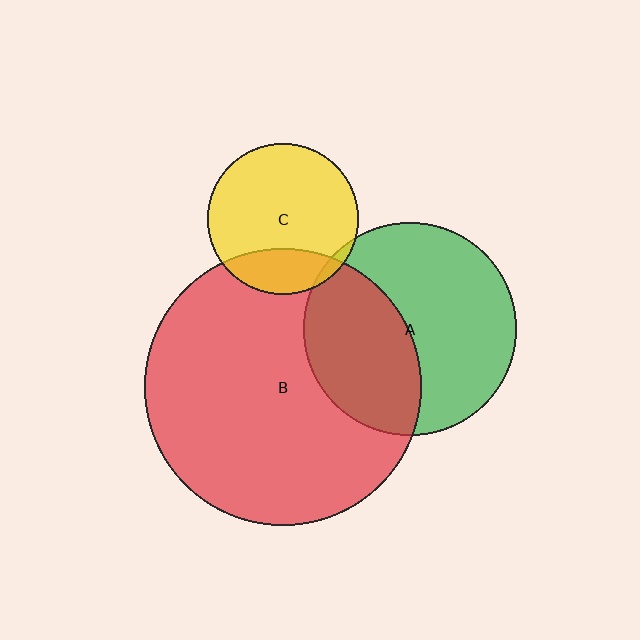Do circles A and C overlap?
Yes.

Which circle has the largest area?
Circle B (red).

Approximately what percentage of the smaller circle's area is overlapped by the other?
Approximately 5%.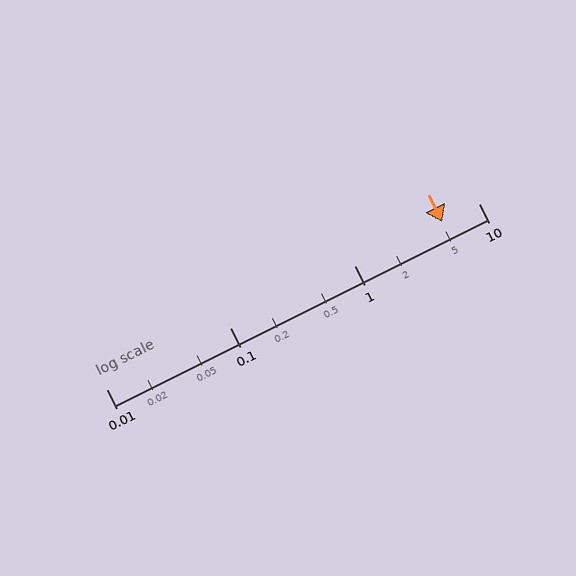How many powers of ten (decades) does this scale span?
The scale spans 3 decades, from 0.01 to 10.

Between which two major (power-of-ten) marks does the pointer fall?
The pointer is between 1 and 10.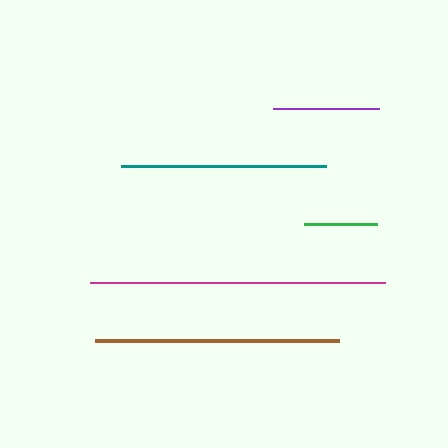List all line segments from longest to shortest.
From longest to shortest: magenta, brown, teal, purple, green.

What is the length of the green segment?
The green segment is approximately 72 pixels long.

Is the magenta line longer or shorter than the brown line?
The magenta line is longer than the brown line.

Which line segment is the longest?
The magenta line is the longest at approximately 294 pixels.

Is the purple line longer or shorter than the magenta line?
The magenta line is longer than the purple line.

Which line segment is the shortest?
The green line is the shortest at approximately 72 pixels.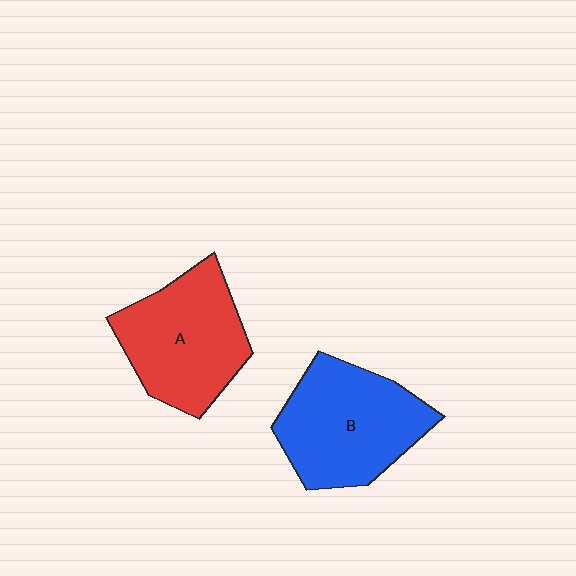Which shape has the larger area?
Shape B (blue).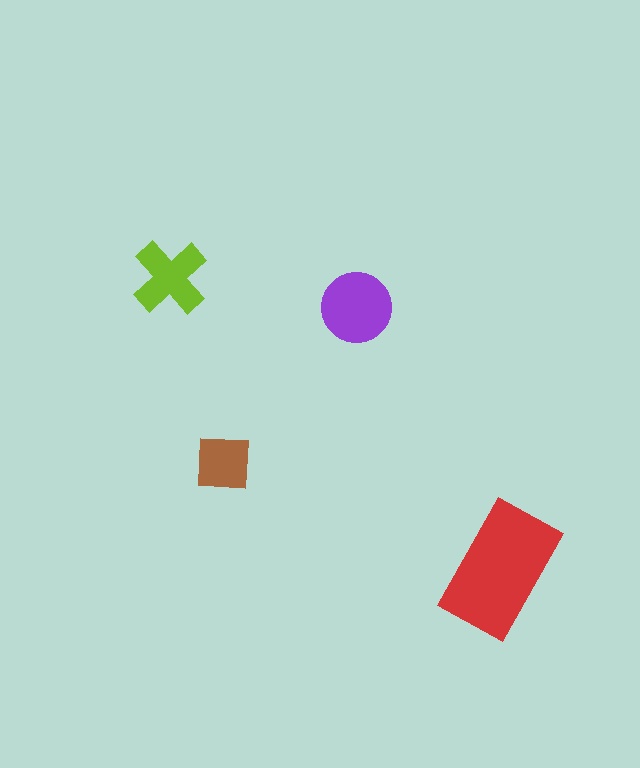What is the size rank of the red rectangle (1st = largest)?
1st.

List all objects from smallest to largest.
The brown square, the lime cross, the purple circle, the red rectangle.